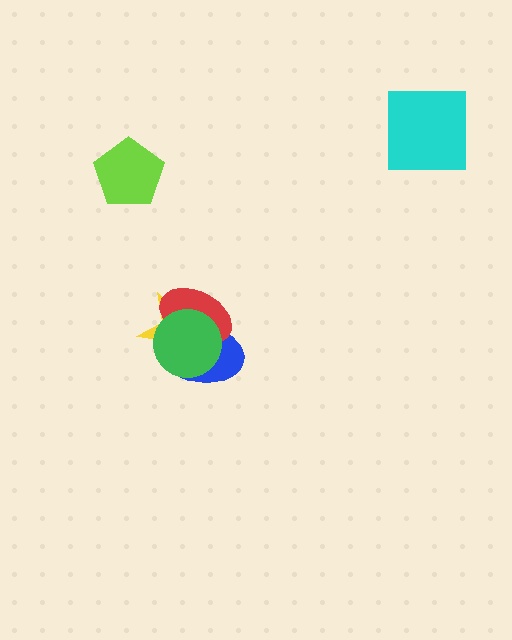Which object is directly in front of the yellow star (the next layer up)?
The blue ellipse is directly in front of the yellow star.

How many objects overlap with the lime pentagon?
0 objects overlap with the lime pentagon.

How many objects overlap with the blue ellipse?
3 objects overlap with the blue ellipse.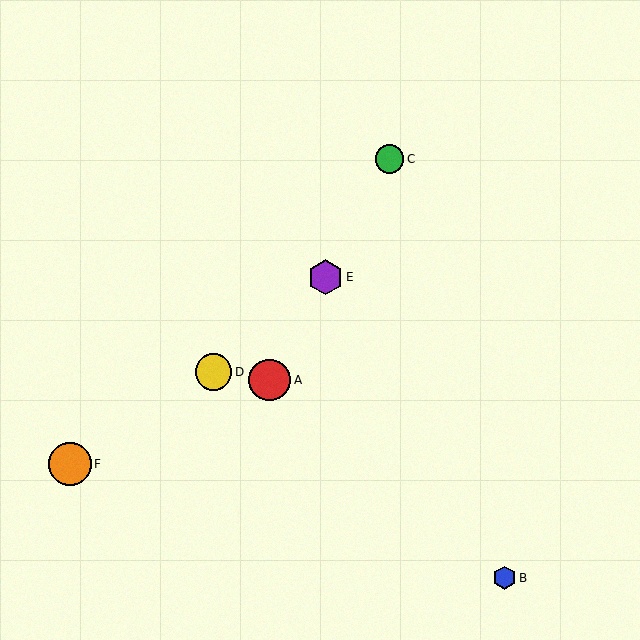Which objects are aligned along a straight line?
Objects A, C, E are aligned along a straight line.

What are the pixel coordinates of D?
Object D is at (213, 372).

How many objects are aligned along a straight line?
3 objects (A, C, E) are aligned along a straight line.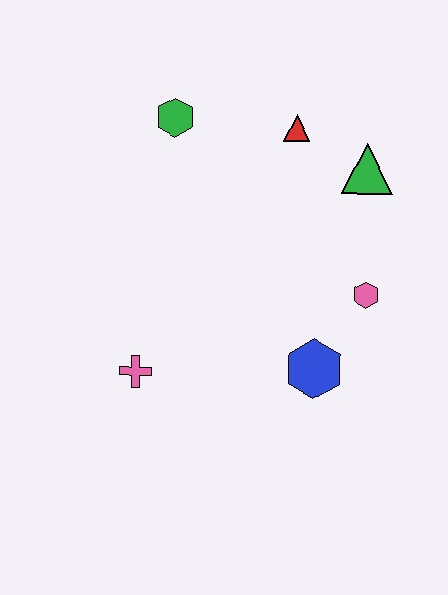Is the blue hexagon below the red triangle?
Yes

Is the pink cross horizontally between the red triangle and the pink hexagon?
No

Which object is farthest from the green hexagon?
The blue hexagon is farthest from the green hexagon.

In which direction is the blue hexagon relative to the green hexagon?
The blue hexagon is below the green hexagon.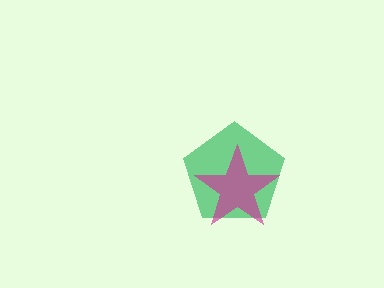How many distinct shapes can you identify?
There are 2 distinct shapes: a green pentagon, a magenta star.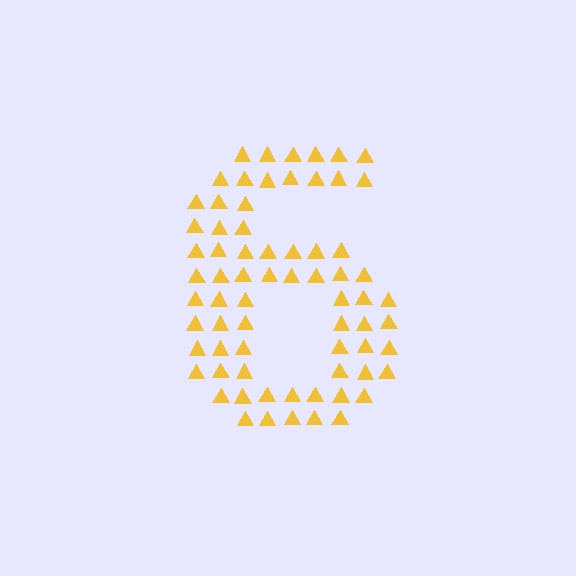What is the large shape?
The large shape is the digit 6.